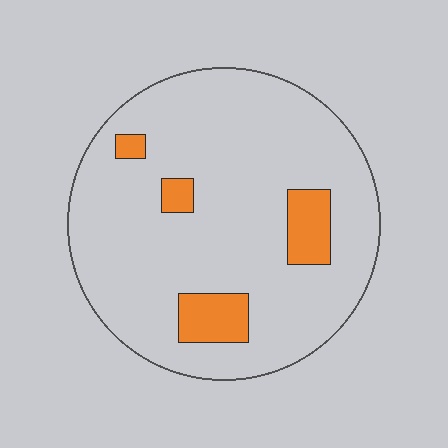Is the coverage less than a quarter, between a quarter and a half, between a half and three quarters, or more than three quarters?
Less than a quarter.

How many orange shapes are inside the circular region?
4.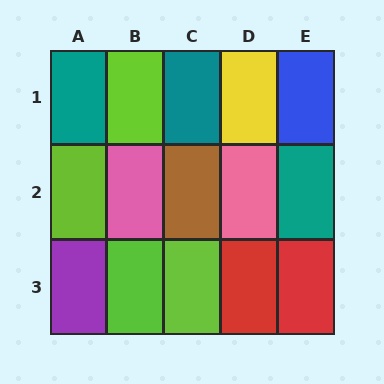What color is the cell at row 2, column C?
Brown.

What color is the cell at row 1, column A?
Teal.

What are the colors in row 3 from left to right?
Purple, lime, lime, red, red.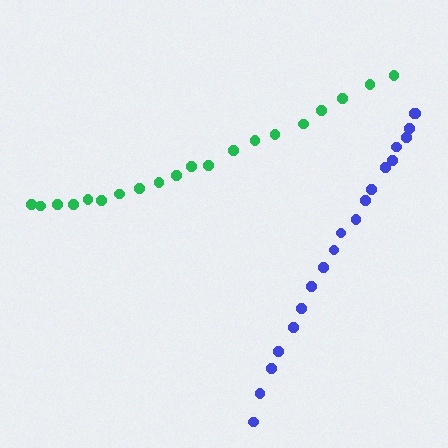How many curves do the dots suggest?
There are 2 distinct paths.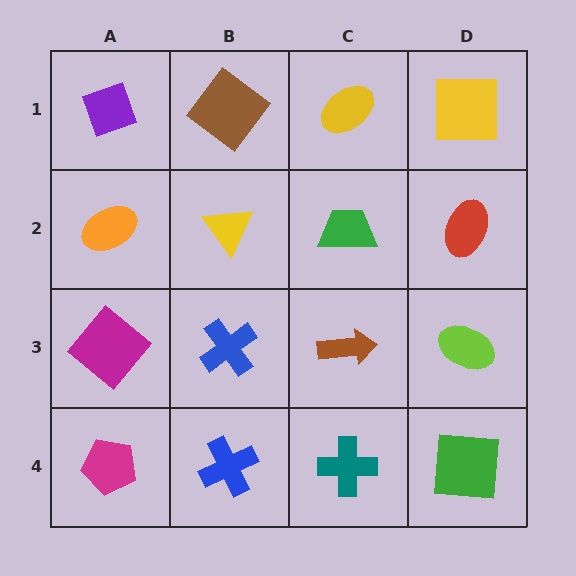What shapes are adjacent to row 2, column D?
A yellow square (row 1, column D), a lime ellipse (row 3, column D), a green trapezoid (row 2, column C).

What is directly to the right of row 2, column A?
A yellow triangle.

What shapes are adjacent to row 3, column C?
A green trapezoid (row 2, column C), a teal cross (row 4, column C), a blue cross (row 3, column B), a lime ellipse (row 3, column D).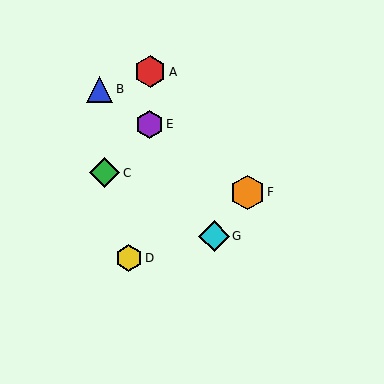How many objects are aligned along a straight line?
3 objects (B, E, F) are aligned along a straight line.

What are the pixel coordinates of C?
Object C is at (105, 173).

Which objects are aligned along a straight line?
Objects B, E, F are aligned along a straight line.